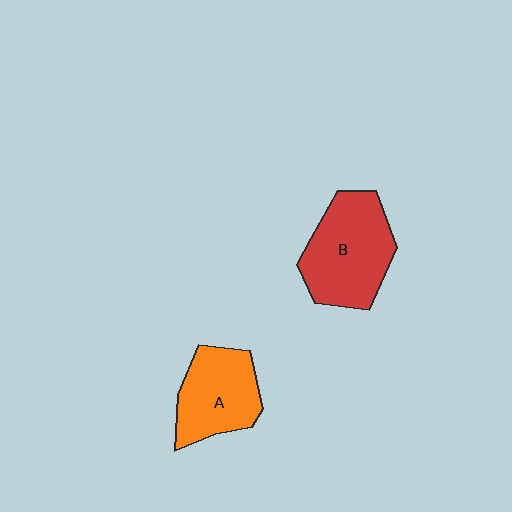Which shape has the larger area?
Shape B (red).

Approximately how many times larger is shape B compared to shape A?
Approximately 1.3 times.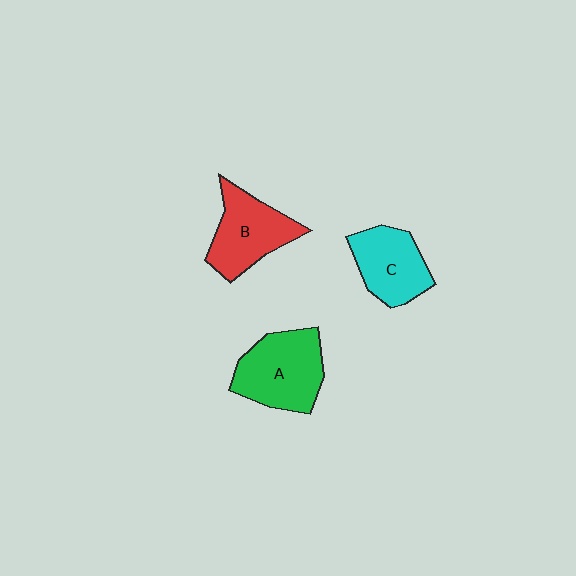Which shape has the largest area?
Shape A (green).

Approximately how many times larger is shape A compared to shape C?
Approximately 1.3 times.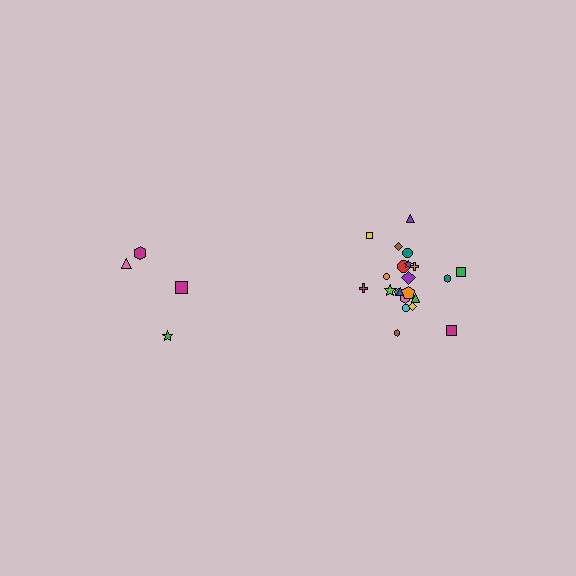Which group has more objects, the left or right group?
The right group.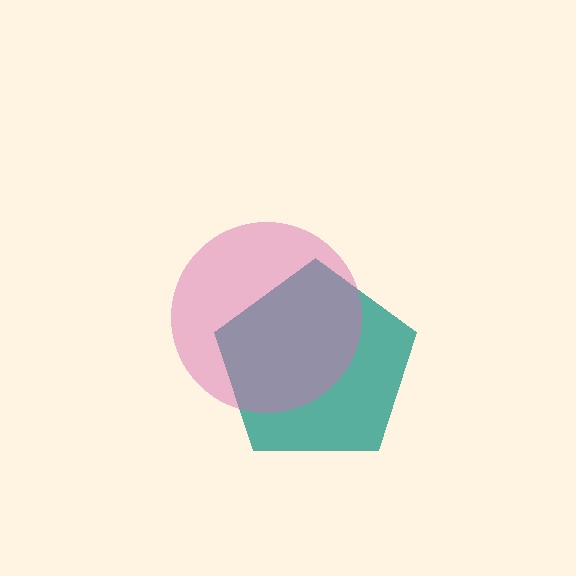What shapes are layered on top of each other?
The layered shapes are: a teal pentagon, a pink circle.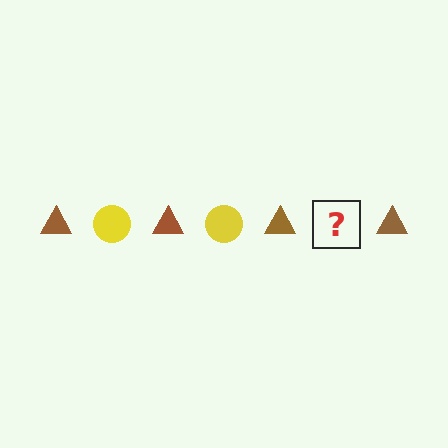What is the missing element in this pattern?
The missing element is a yellow circle.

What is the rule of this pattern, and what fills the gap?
The rule is that the pattern alternates between brown triangle and yellow circle. The gap should be filled with a yellow circle.